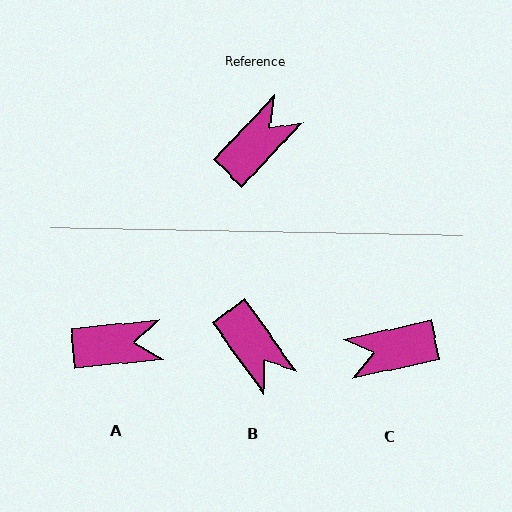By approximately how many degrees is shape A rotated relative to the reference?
Approximately 41 degrees clockwise.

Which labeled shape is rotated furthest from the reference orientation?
C, about 145 degrees away.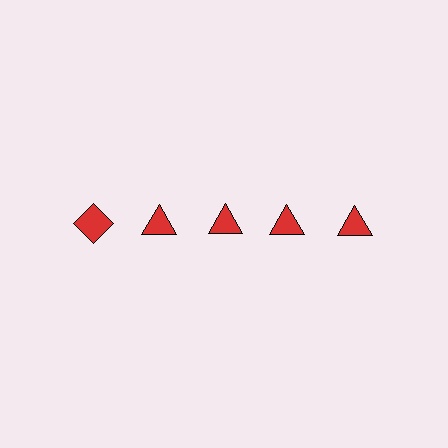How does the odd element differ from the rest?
It has a different shape: diamond instead of triangle.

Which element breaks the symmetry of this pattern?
The red diamond in the top row, leftmost column breaks the symmetry. All other shapes are red triangles.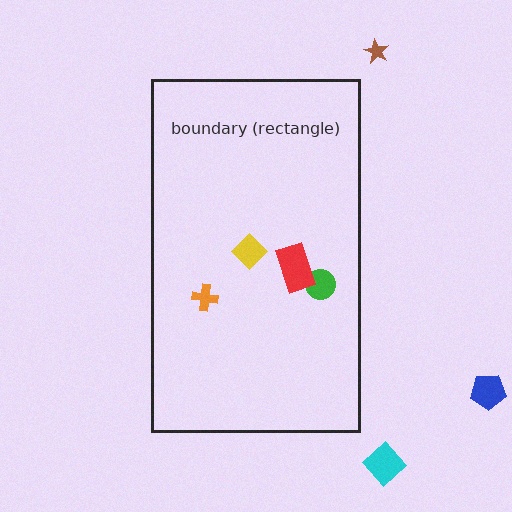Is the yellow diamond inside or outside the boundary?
Inside.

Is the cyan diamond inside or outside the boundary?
Outside.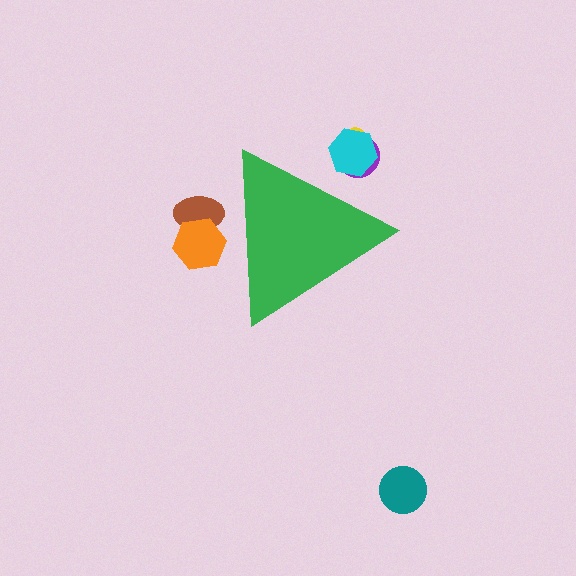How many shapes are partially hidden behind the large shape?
5 shapes are partially hidden.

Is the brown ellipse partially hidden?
Yes, the brown ellipse is partially hidden behind the green triangle.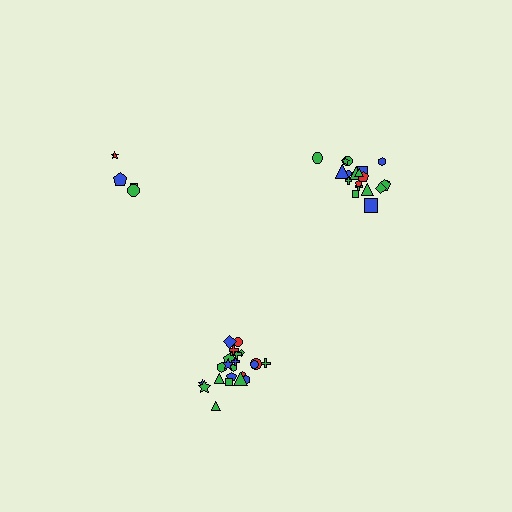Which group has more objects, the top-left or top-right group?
The top-right group.